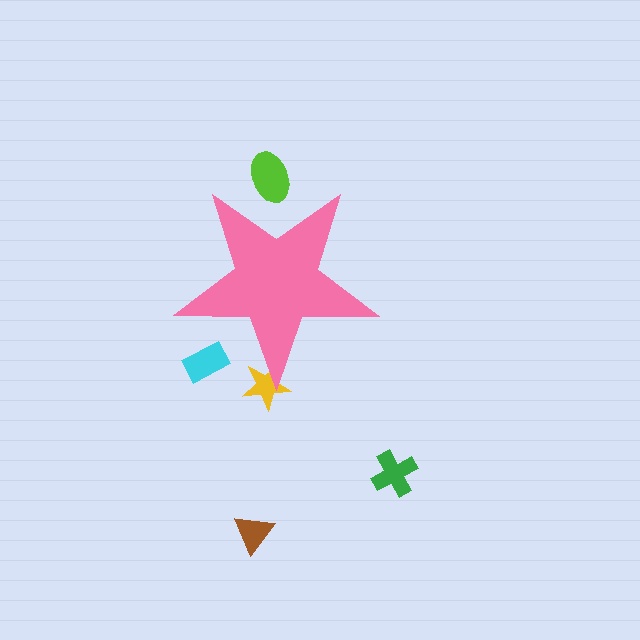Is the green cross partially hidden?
No, the green cross is fully visible.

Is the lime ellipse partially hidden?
Yes, the lime ellipse is partially hidden behind the pink star.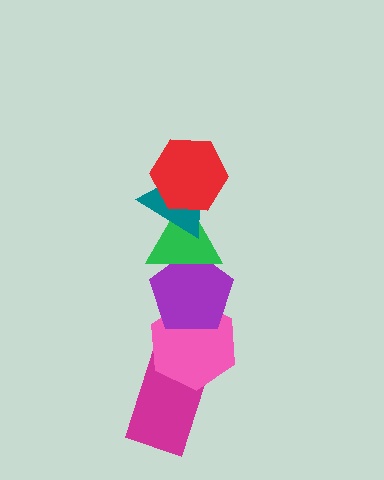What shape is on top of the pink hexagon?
The purple pentagon is on top of the pink hexagon.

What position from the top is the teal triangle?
The teal triangle is 2nd from the top.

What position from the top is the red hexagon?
The red hexagon is 1st from the top.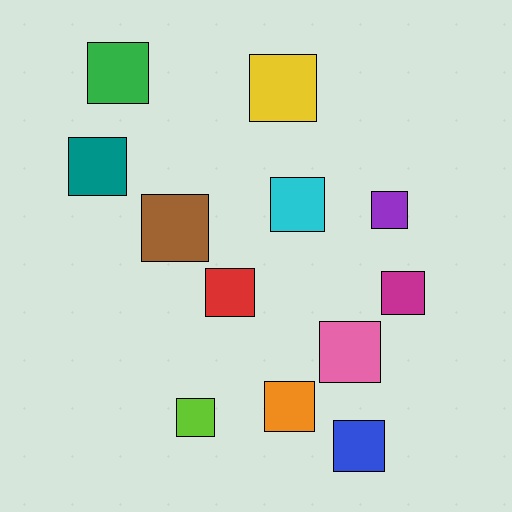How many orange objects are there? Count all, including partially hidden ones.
There is 1 orange object.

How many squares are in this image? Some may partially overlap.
There are 12 squares.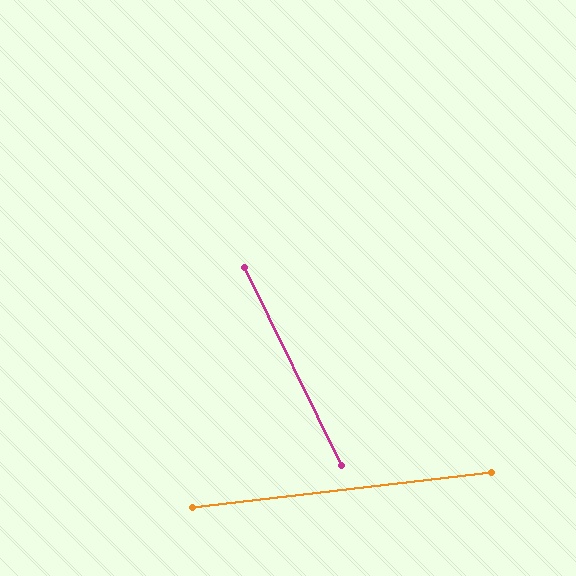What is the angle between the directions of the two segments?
Approximately 71 degrees.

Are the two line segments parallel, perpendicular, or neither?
Neither parallel nor perpendicular — they differ by about 71°.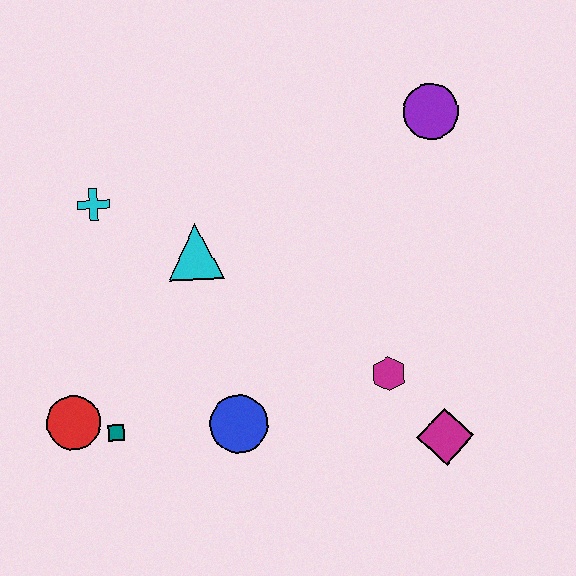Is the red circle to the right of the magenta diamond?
No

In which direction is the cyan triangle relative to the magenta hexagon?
The cyan triangle is to the left of the magenta hexagon.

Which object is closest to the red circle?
The teal square is closest to the red circle.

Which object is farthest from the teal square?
The purple circle is farthest from the teal square.